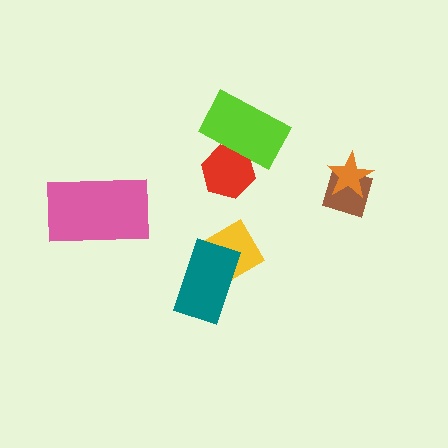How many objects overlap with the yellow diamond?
1 object overlaps with the yellow diamond.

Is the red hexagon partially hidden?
Yes, it is partially covered by another shape.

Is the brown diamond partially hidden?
Yes, it is partially covered by another shape.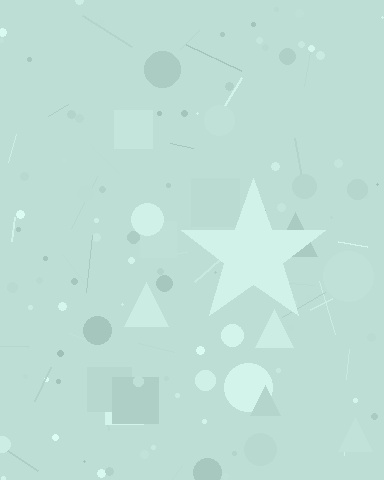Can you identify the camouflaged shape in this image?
The camouflaged shape is a star.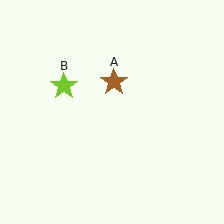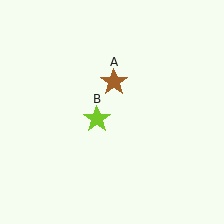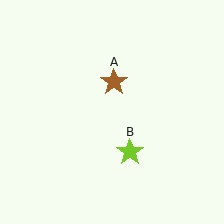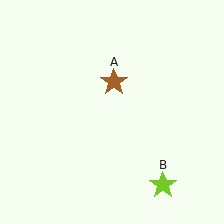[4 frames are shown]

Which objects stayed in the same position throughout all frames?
Brown star (object A) remained stationary.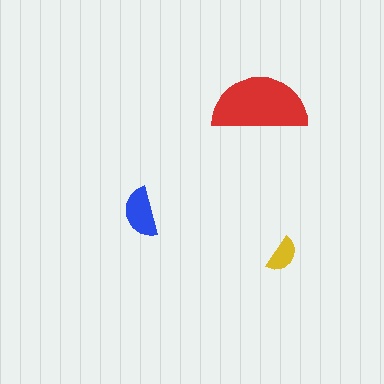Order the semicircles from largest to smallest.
the red one, the blue one, the yellow one.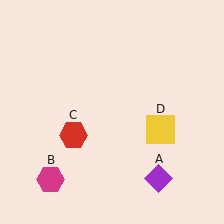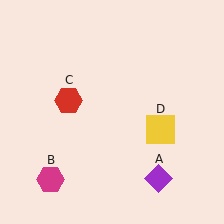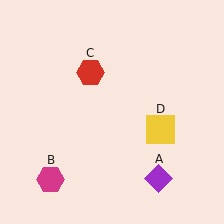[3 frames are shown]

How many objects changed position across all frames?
1 object changed position: red hexagon (object C).